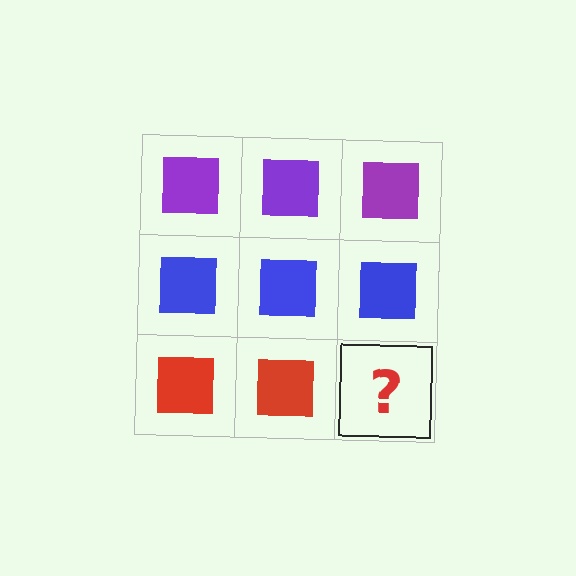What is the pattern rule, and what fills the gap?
The rule is that each row has a consistent color. The gap should be filled with a red square.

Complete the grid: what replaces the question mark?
The question mark should be replaced with a red square.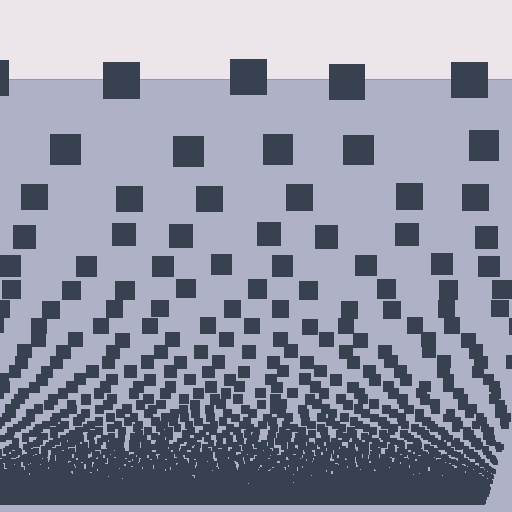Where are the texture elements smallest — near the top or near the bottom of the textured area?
Near the bottom.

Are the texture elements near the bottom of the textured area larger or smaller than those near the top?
Smaller. The gradient is inverted — elements near the bottom are smaller and denser.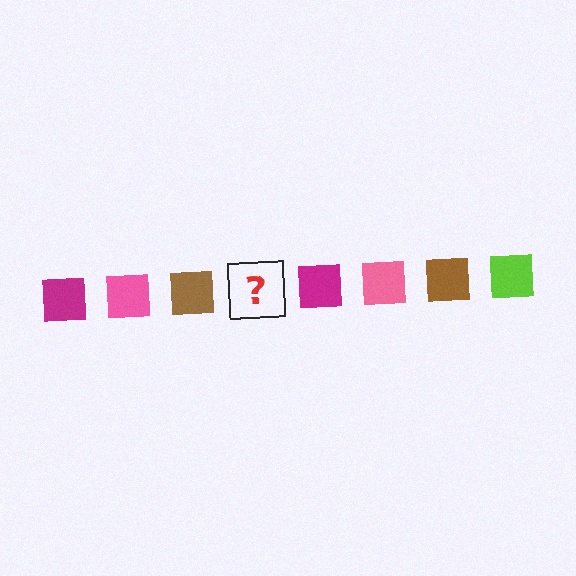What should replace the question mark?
The question mark should be replaced with a lime square.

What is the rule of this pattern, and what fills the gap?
The rule is that the pattern cycles through magenta, pink, brown, lime squares. The gap should be filled with a lime square.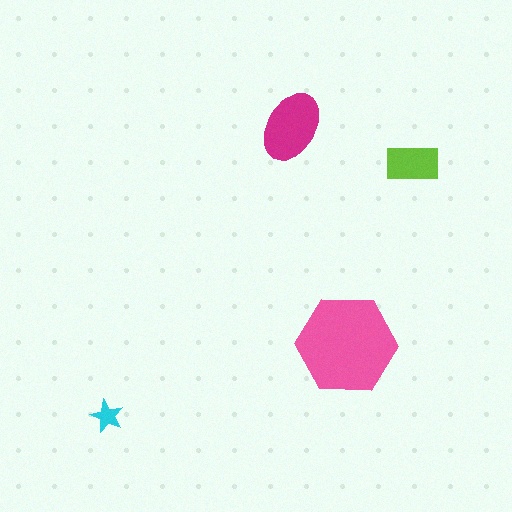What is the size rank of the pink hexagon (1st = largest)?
1st.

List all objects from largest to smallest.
The pink hexagon, the magenta ellipse, the lime rectangle, the cyan star.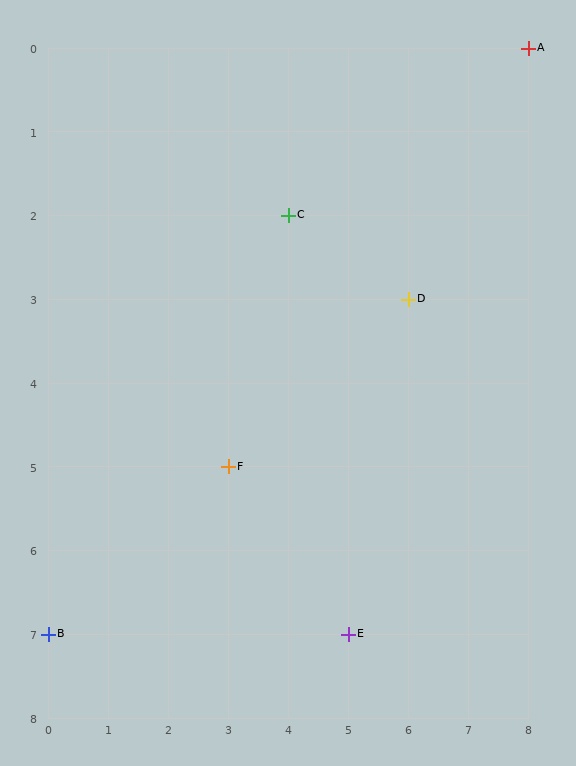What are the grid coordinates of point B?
Point B is at grid coordinates (0, 7).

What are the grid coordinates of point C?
Point C is at grid coordinates (4, 2).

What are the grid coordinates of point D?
Point D is at grid coordinates (6, 3).